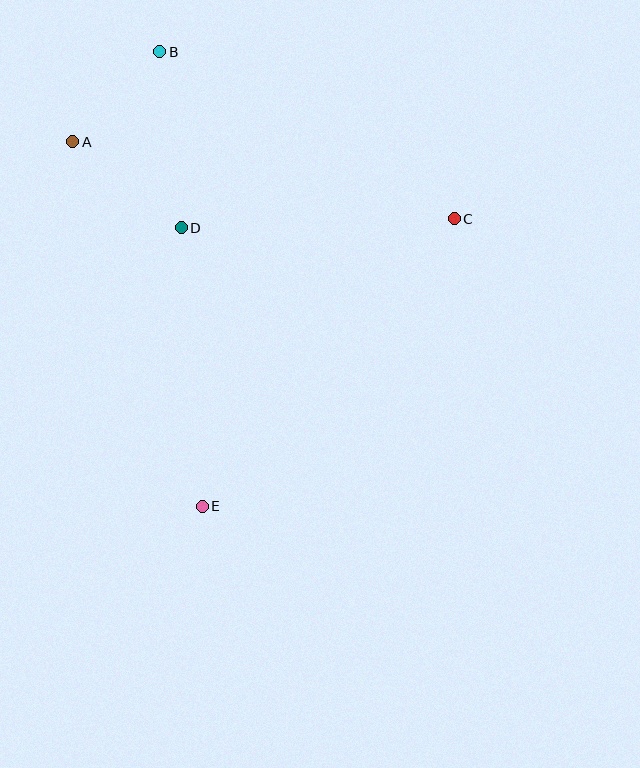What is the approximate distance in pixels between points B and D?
The distance between B and D is approximately 177 pixels.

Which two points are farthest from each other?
Points B and E are farthest from each other.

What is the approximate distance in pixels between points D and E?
The distance between D and E is approximately 279 pixels.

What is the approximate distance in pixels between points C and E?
The distance between C and E is approximately 382 pixels.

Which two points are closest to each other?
Points A and B are closest to each other.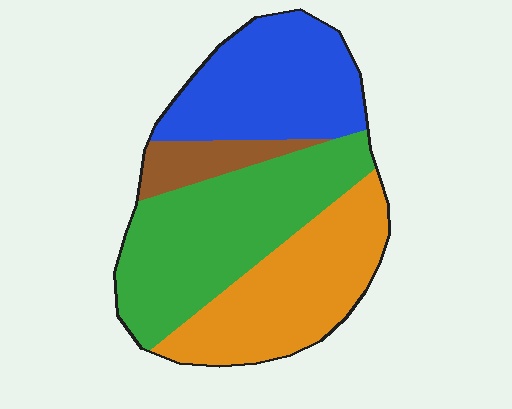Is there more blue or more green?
Green.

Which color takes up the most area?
Green, at roughly 35%.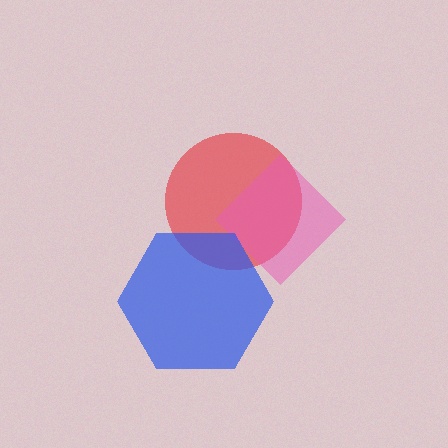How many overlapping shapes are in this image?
There are 3 overlapping shapes in the image.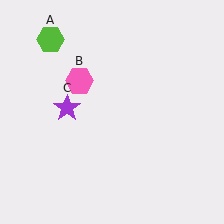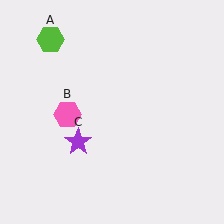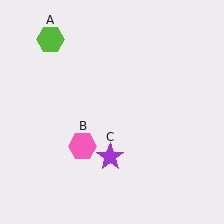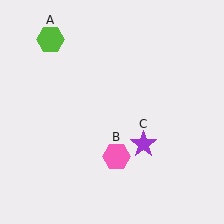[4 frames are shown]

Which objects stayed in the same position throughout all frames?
Lime hexagon (object A) remained stationary.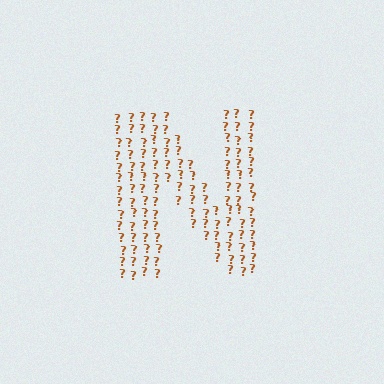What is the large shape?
The large shape is the letter N.